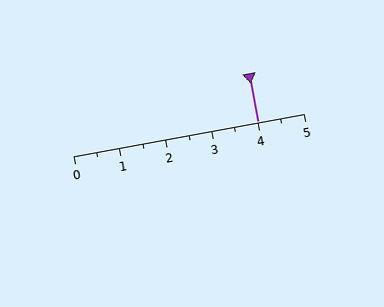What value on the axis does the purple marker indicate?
The marker indicates approximately 4.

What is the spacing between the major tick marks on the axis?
The major ticks are spaced 1 apart.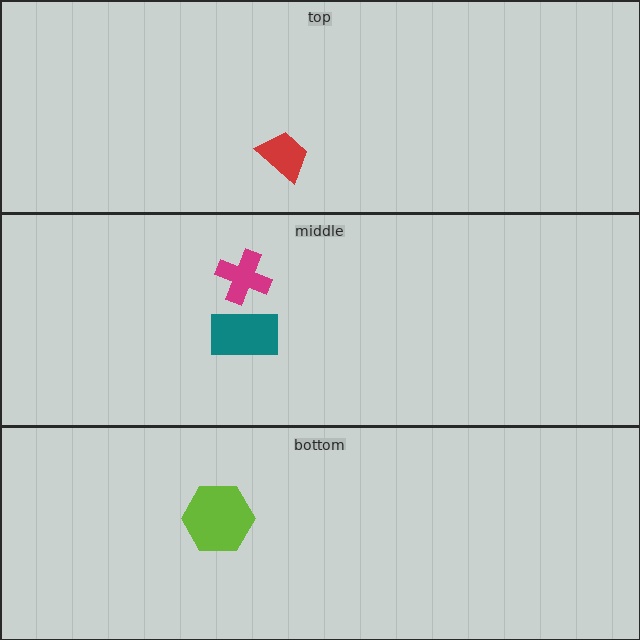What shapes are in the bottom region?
The lime hexagon.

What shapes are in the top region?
The red trapezoid.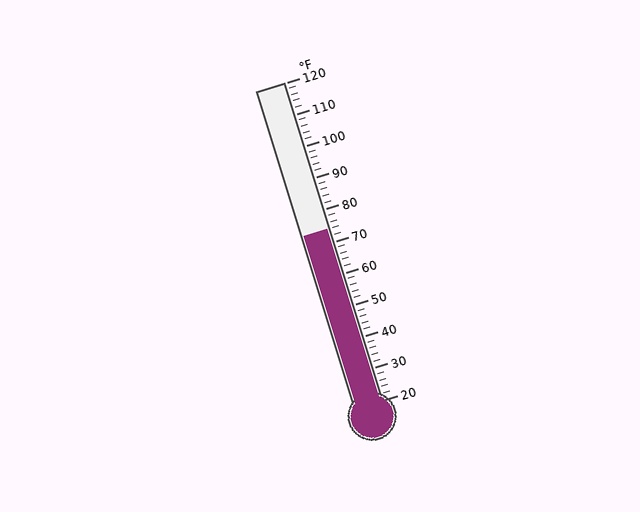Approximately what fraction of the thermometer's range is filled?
The thermometer is filled to approximately 55% of its range.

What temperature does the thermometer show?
The thermometer shows approximately 74°F.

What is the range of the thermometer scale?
The thermometer scale ranges from 20°F to 120°F.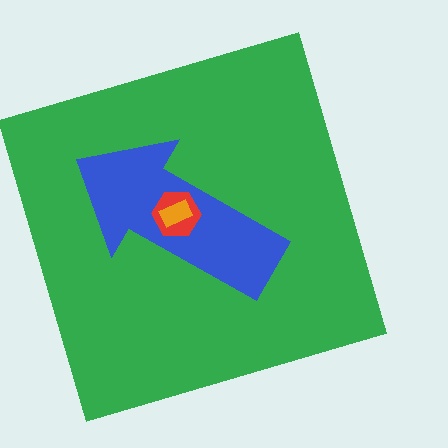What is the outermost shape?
The green square.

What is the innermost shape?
The orange rectangle.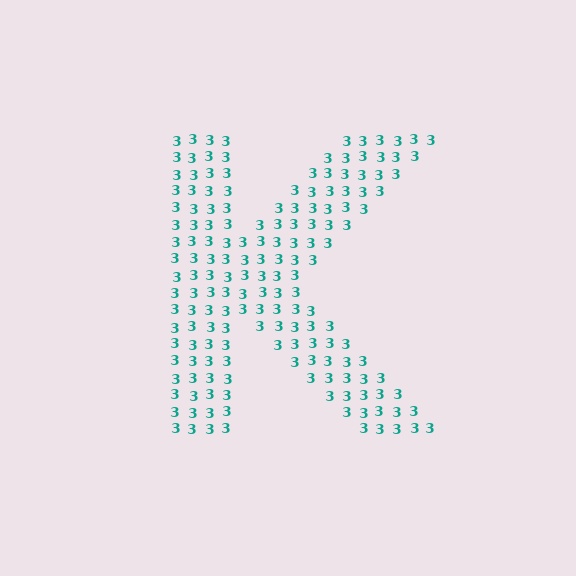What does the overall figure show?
The overall figure shows the letter K.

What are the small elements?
The small elements are digit 3's.